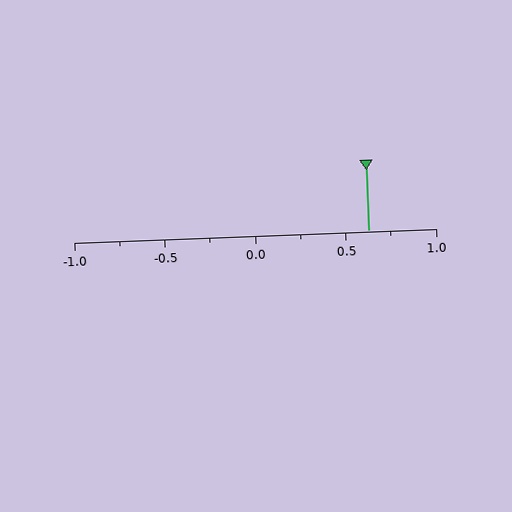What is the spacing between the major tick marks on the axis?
The major ticks are spaced 0.5 apart.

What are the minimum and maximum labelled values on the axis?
The axis runs from -1.0 to 1.0.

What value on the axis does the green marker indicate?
The marker indicates approximately 0.62.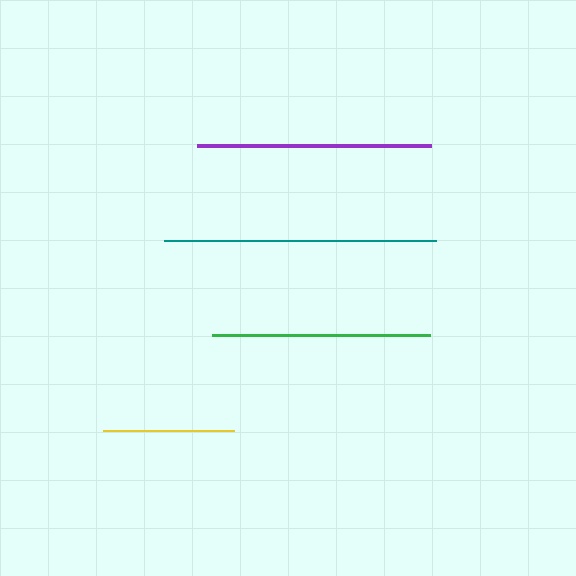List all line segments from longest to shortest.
From longest to shortest: teal, purple, green, yellow.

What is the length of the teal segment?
The teal segment is approximately 272 pixels long.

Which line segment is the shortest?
The yellow line is the shortest at approximately 131 pixels.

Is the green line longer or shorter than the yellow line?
The green line is longer than the yellow line.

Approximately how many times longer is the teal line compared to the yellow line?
The teal line is approximately 2.1 times the length of the yellow line.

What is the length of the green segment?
The green segment is approximately 218 pixels long.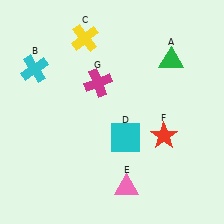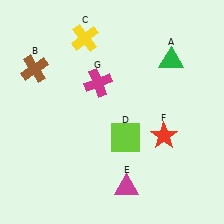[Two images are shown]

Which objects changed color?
B changed from cyan to brown. D changed from cyan to lime. E changed from pink to magenta.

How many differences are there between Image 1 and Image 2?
There are 3 differences between the two images.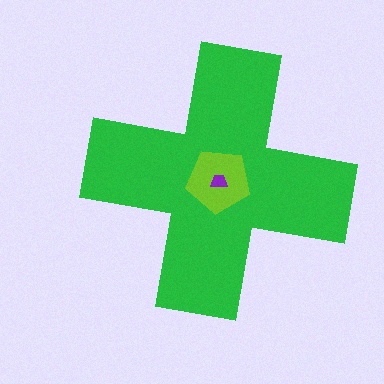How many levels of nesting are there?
3.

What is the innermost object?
The purple trapezoid.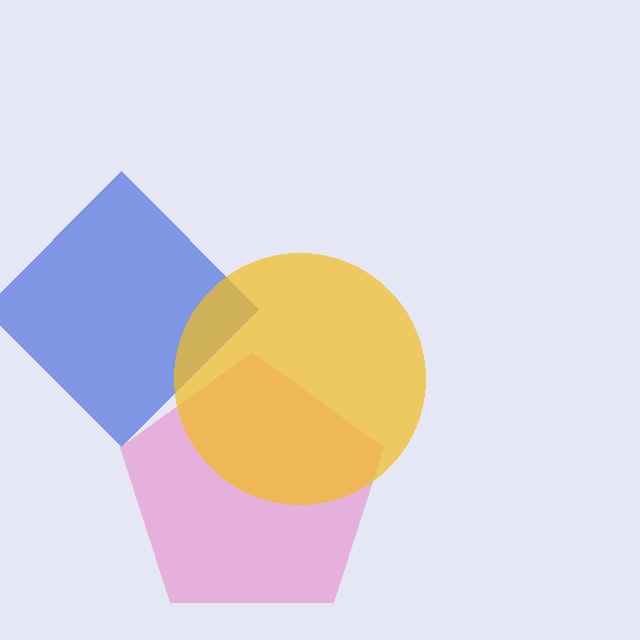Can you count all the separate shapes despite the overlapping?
Yes, there are 3 separate shapes.